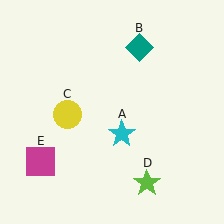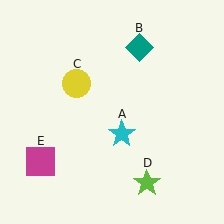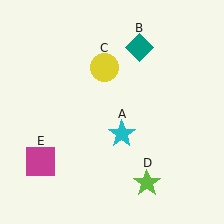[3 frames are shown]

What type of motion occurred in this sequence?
The yellow circle (object C) rotated clockwise around the center of the scene.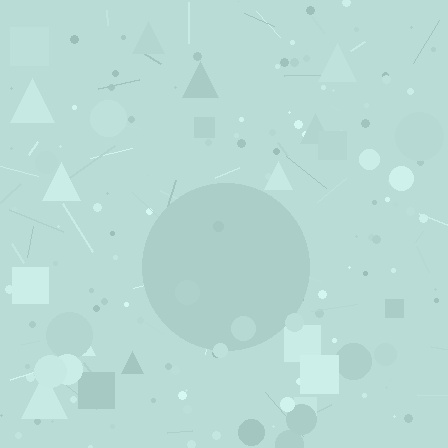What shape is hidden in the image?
A circle is hidden in the image.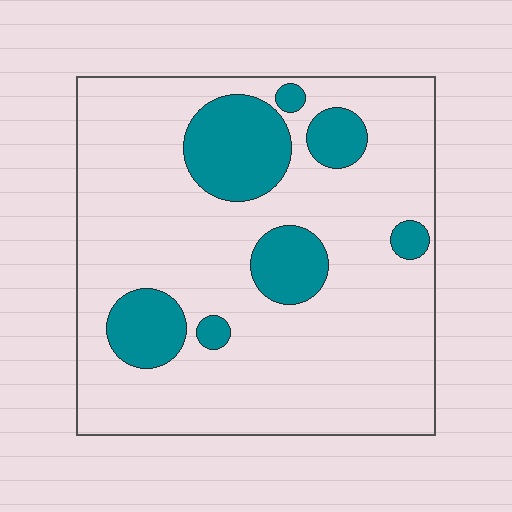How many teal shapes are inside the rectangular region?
7.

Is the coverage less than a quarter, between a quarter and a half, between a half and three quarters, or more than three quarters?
Less than a quarter.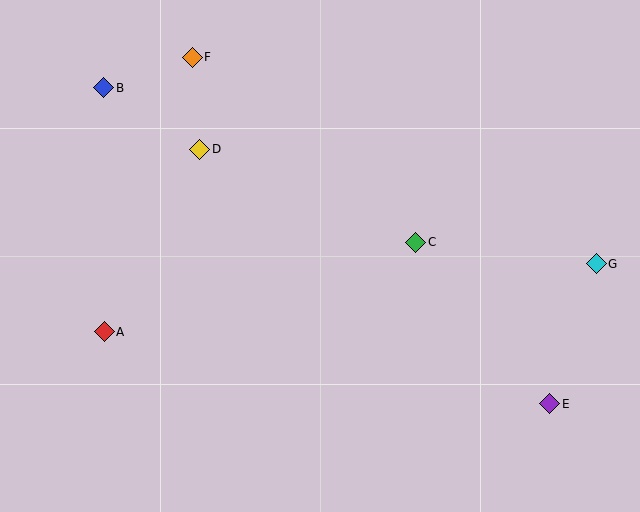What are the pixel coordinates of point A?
Point A is at (104, 332).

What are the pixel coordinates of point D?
Point D is at (200, 149).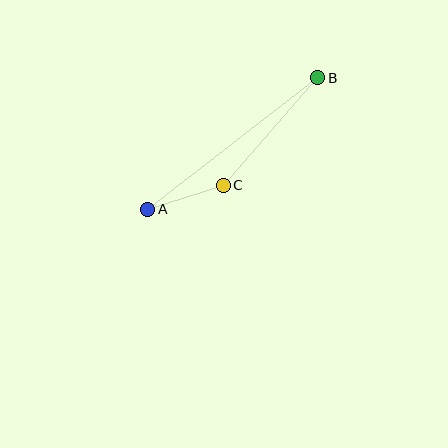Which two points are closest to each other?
Points A and C are closest to each other.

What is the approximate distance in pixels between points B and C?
The distance between B and C is approximately 143 pixels.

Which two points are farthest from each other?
Points A and B are farthest from each other.